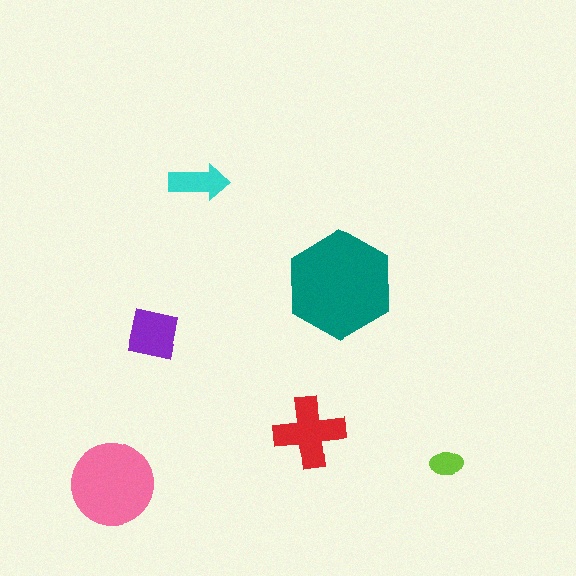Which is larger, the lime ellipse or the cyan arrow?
The cyan arrow.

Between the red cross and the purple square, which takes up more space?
The red cross.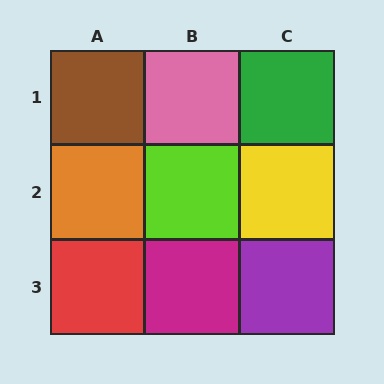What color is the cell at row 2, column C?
Yellow.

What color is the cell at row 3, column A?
Red.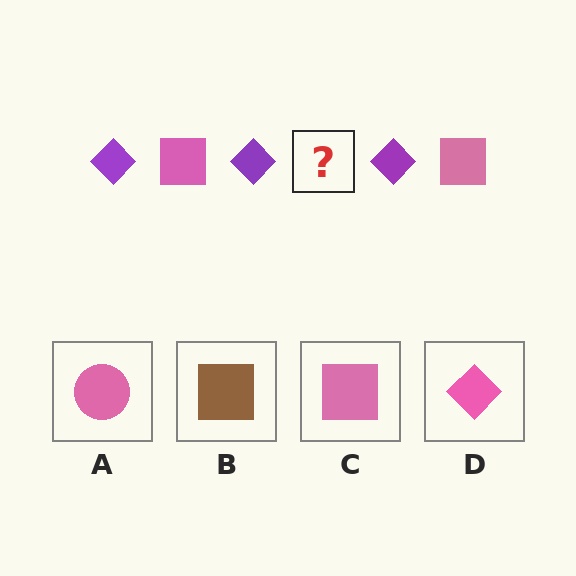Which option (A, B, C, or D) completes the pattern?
C.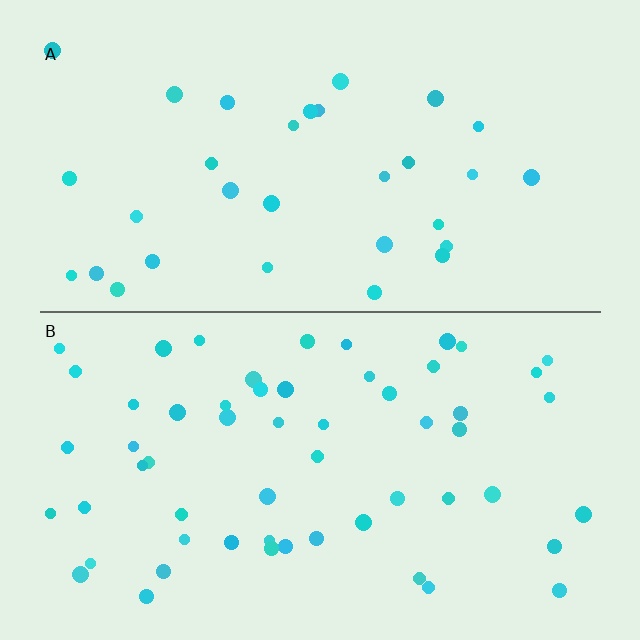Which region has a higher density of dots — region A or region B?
B (the bottom).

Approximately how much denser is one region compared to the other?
Approximately 1.8× — region B over region A.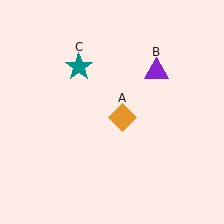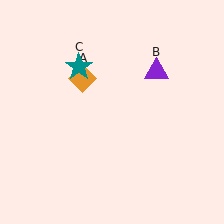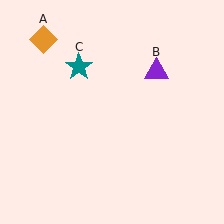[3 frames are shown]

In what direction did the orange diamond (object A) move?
The orange diamond (object A) moved up and to the left.